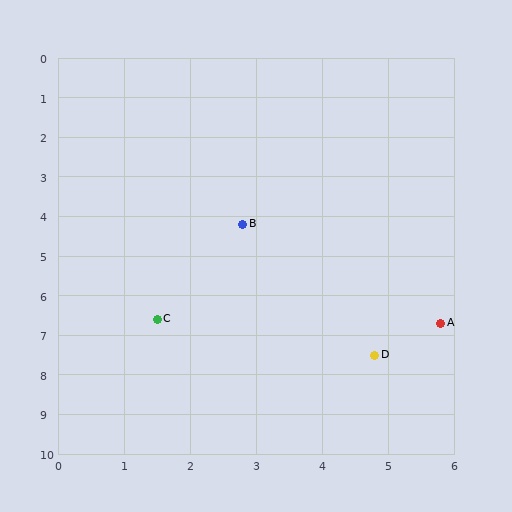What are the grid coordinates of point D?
Point D is at approximately (4.8, 7.5).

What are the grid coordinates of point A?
Point A is at approximately (5.8, 6.7).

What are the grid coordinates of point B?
Point B is at approximately (2.8, 4.2).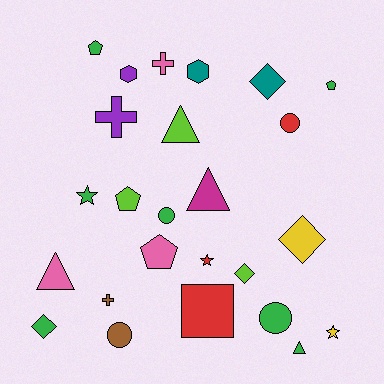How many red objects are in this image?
There are 3 red objects.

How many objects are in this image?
There are 25 objects.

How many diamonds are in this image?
There are 4 diamonds.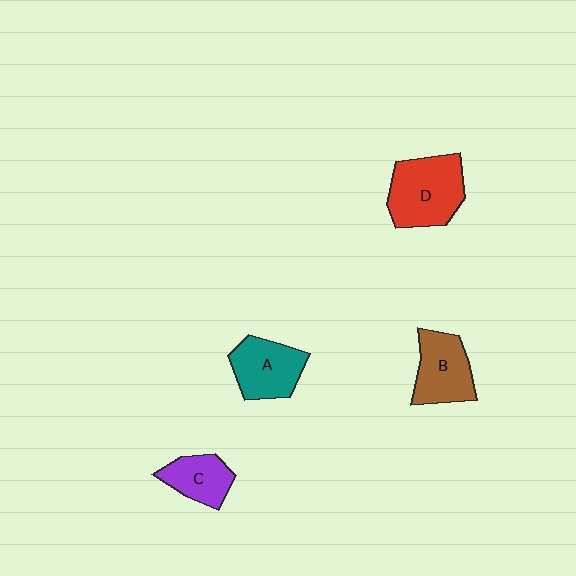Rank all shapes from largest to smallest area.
From largest to smallest: D (red), A (teal), B (brown), C (purple).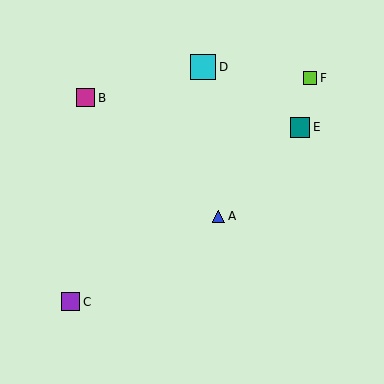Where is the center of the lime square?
The center of the lime square is at (310, 78).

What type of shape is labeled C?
Shape C is a purple square.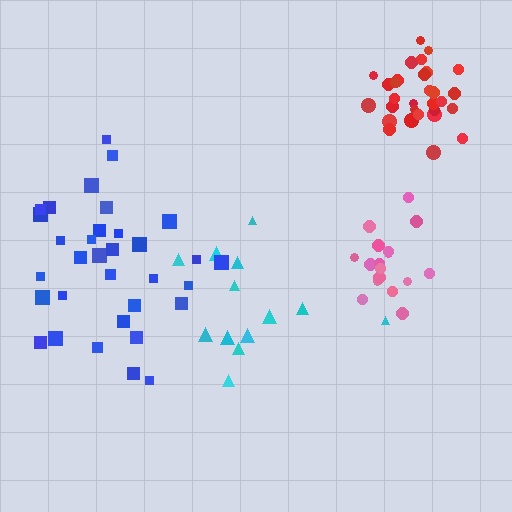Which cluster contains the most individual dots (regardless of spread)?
Blue (33).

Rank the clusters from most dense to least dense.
red, pink, blue, cyan.